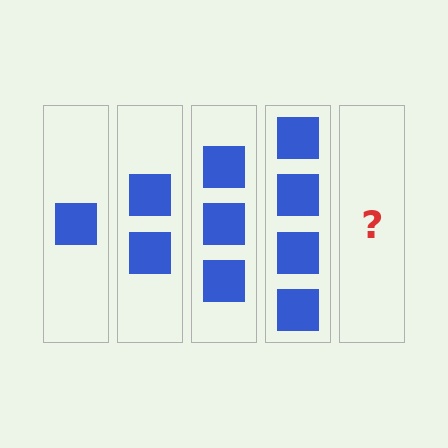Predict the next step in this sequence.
The next step is 5 squares.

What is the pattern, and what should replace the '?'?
The pattern is that each step adds one more square. The '?' should be 5 squares.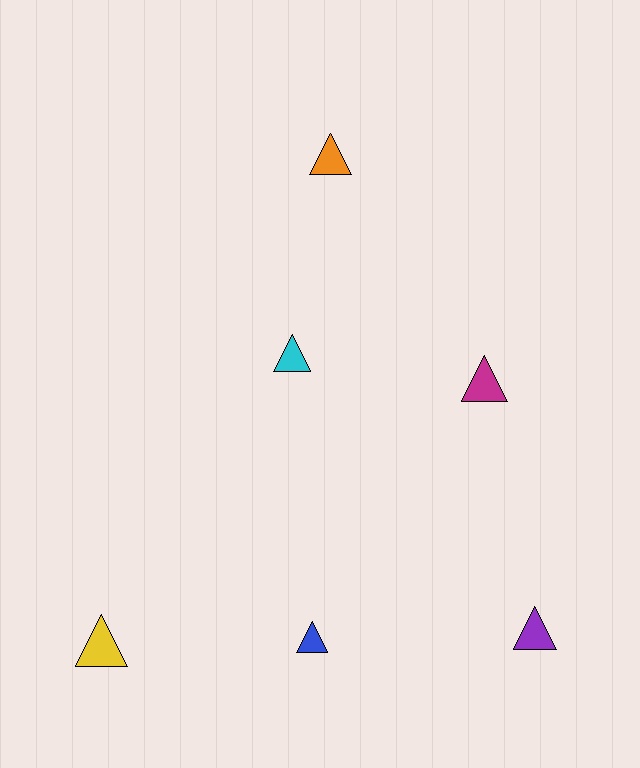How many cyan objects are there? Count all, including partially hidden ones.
There is 1 cyan object.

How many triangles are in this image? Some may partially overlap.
There are 6 triangles.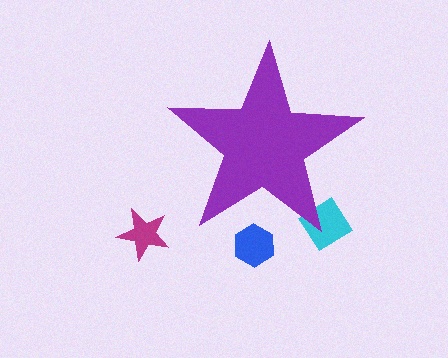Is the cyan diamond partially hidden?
Yes, the cyan diamond is partially hidden behind the purple star.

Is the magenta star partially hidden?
No, the magenta star is fully visible.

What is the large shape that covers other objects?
A purple star.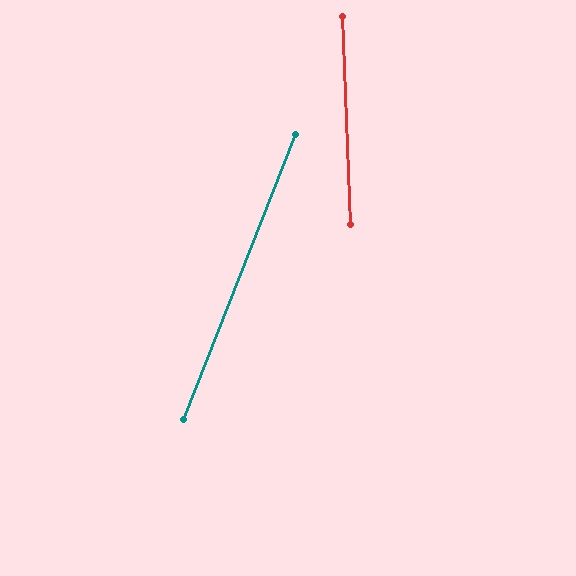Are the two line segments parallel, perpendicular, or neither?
Neither parallel nor perpendicular — they differ by about 24°.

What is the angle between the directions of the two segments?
Approximately 24 degrees.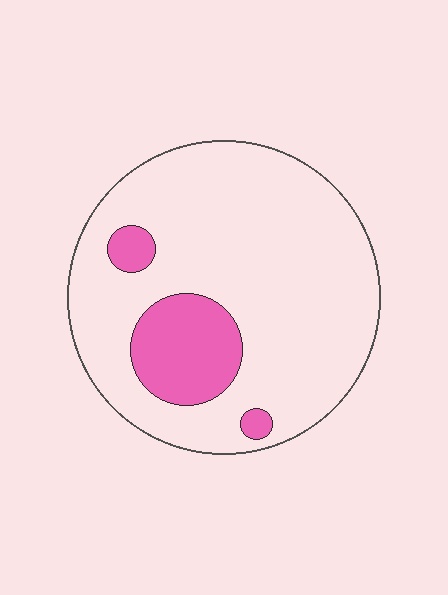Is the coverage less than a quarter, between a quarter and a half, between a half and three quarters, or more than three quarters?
Less than a quarter.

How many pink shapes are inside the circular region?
3.